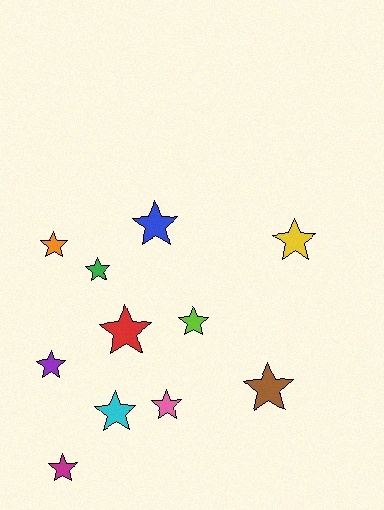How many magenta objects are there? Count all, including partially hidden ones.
There is 1 magenta object.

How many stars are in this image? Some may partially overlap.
There are 11 stars.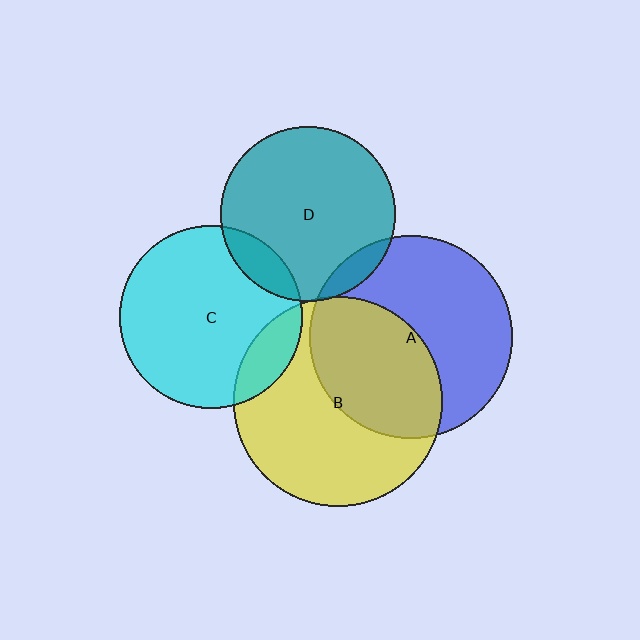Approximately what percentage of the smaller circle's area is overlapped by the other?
Approximately 10%.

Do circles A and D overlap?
Yes.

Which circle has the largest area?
Circle B (yellow).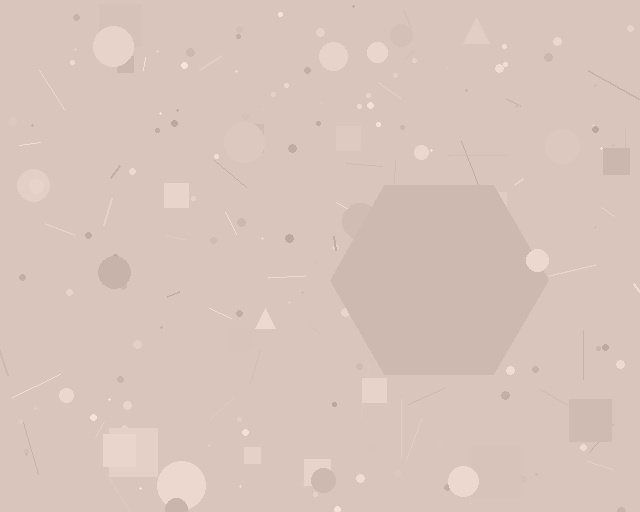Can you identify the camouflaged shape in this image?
The camouflaged shape is a hexagon.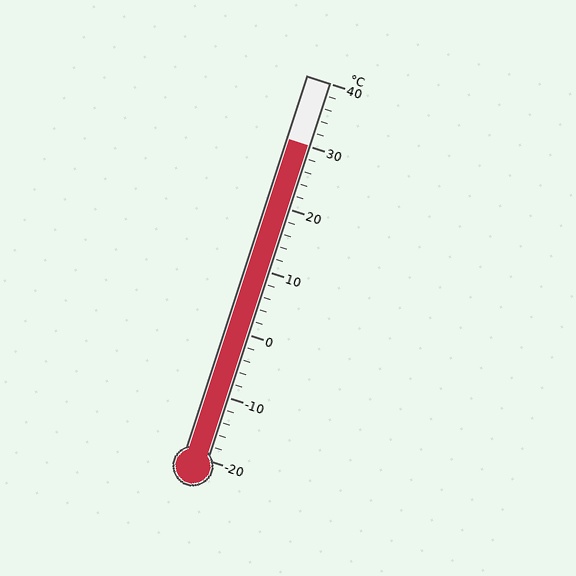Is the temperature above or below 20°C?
The temperature is above 20°C.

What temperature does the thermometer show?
The thermometer shows approximately 30°C.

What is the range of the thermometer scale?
The thermometer scale ranges from -20°C to 40°C.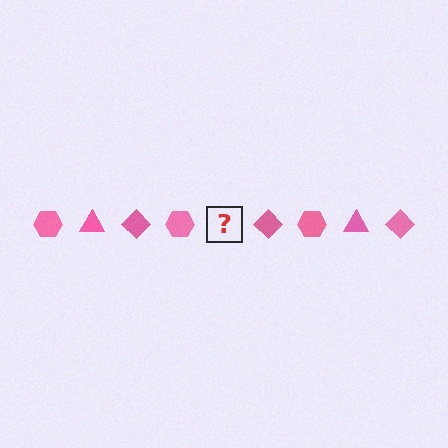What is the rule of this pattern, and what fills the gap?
The rule is that the pattern cycles through hexagon, triangle, diamond shapes in pink. The gap should be filled with a pink triangle.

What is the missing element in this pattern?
The missing element is a pink triangle.